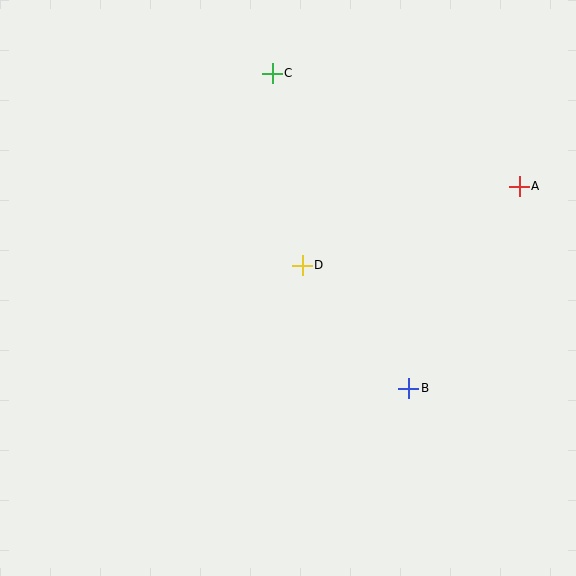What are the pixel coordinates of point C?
Point C is at (272, 73).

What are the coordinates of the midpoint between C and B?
The midpoint between C and B is at (340, 231).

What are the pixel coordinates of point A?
Point A is at (519, 186).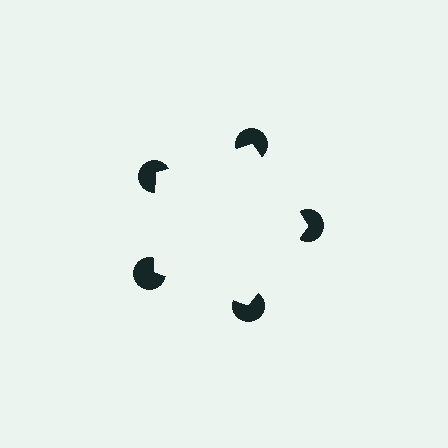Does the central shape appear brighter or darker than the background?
It typically appears slightly brighter than the background, even though no actual brightness change is drawn.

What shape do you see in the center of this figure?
An illusory pentagon — its edges are inferred from the aligned wedge cuts in the pac-man discs, not physically drawn.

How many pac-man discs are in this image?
There are 5 — one at each vertex of the illusory pentagon.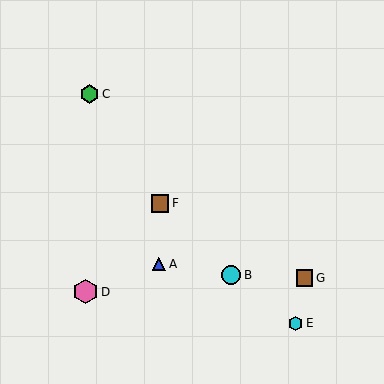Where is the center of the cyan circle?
The center of the cyan circle is at (231, 275).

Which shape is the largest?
The pink hexagon (labeled D) is the largest.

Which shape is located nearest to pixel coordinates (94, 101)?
The green hexagon (labeled C) at (89, 94) is nearest to that location.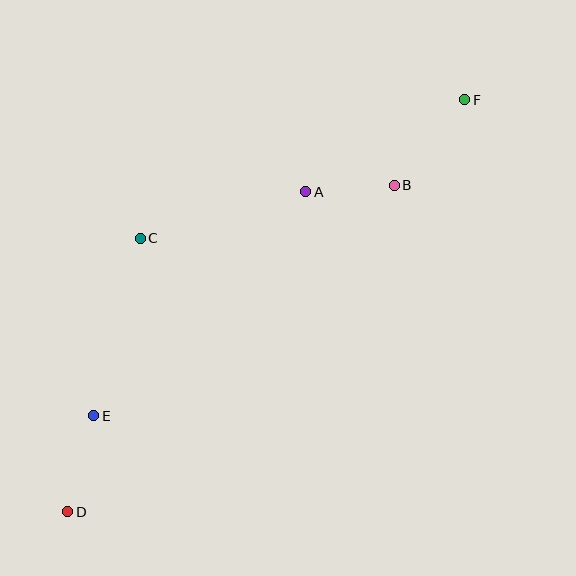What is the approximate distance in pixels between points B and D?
The distance between B and D is approximately 462 pixels.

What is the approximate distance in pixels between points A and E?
The distance between A and E is approximately 308 pixels.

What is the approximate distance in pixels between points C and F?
The distance between C and F is approximately 353 pixels.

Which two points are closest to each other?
Points A and B are closest to each other.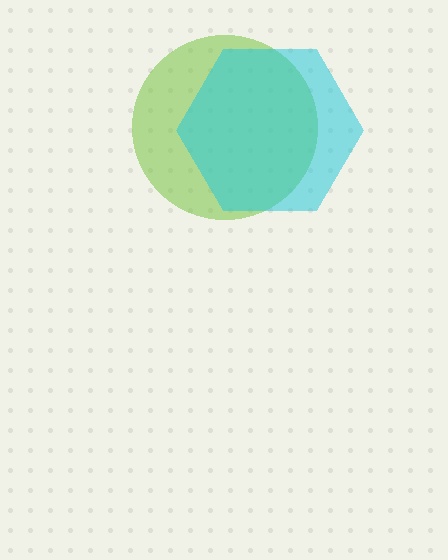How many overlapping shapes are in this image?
There are 2 overlapping shapes in the image.